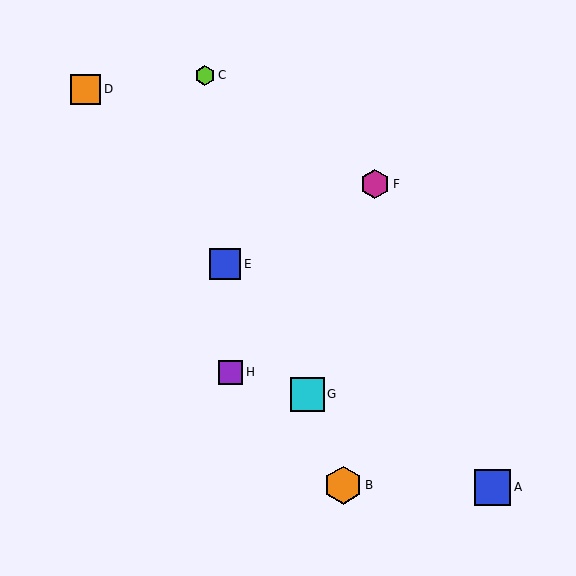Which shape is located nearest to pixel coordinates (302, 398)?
The cyan square (labeled G) at (308, 394) is nearest to that location.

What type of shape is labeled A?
Shape A is a blue square.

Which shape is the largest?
The orange hexagon (labeled B) is the largest.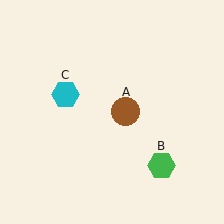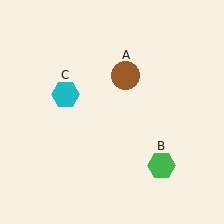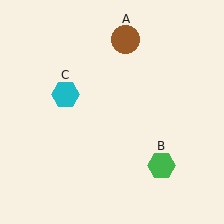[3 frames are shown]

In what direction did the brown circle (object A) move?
The brown circle (object A) moved up.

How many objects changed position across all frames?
1 object changed position: brown circle (object A).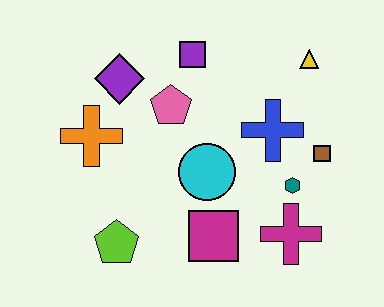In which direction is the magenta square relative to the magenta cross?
The magenta square is to the left of the magenta cross.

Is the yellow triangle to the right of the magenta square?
Yes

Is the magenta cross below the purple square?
Yes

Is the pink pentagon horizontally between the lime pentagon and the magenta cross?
Yes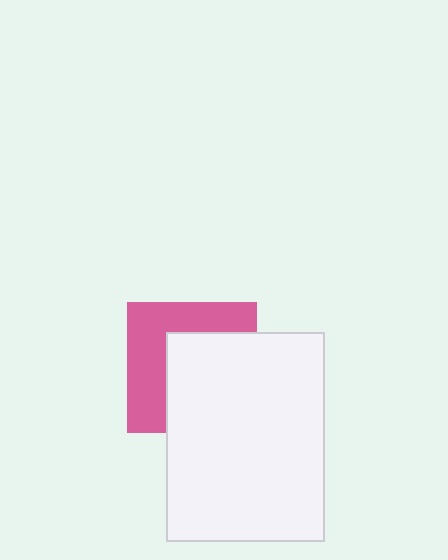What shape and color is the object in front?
The object in front is a white rectangle.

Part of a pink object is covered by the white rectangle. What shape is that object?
It is a square.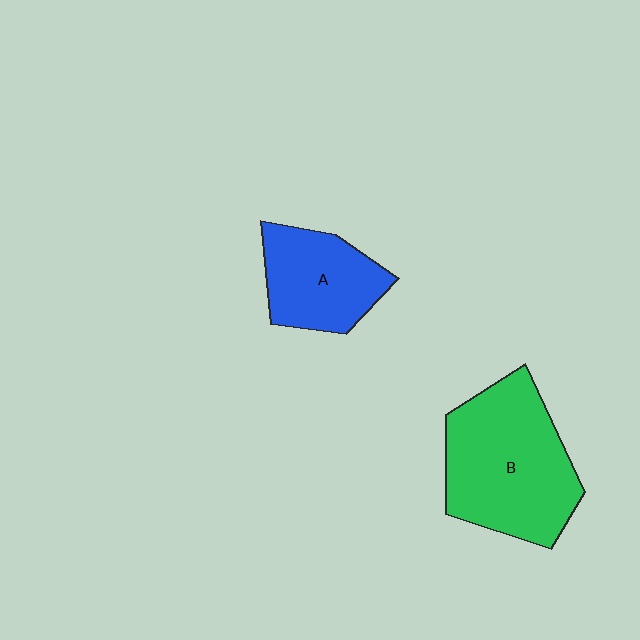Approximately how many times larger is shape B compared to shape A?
Approximately 1.6 times.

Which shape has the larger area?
Shape B (green).